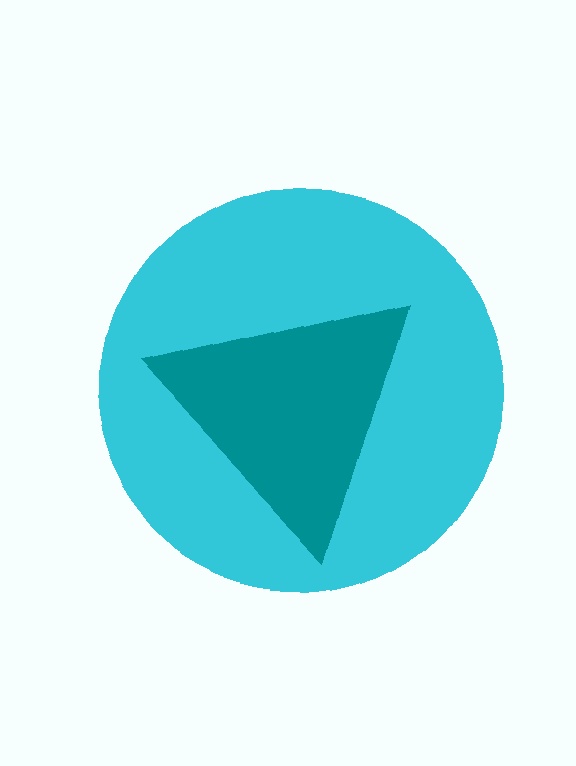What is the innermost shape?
The teal triangle.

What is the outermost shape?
The cyan circle.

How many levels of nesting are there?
2.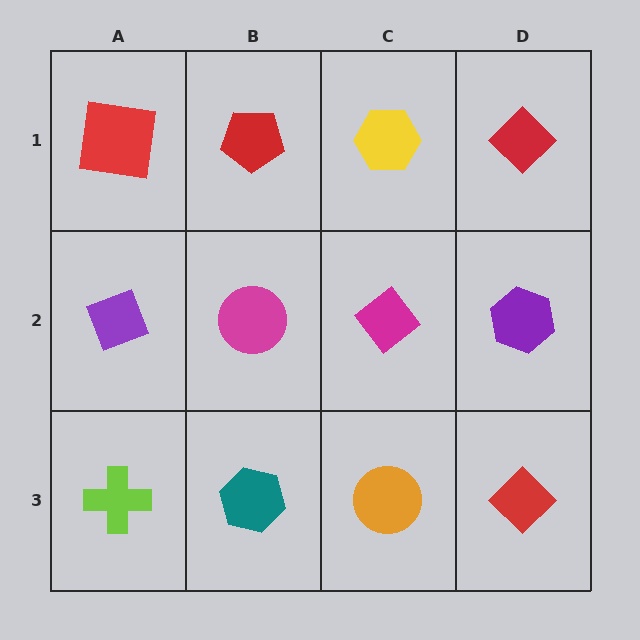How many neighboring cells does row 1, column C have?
3.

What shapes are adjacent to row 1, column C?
A magenta diamond (row 2, column C), a red pentagon (row 1, column B), a red diamond (row 1, column D).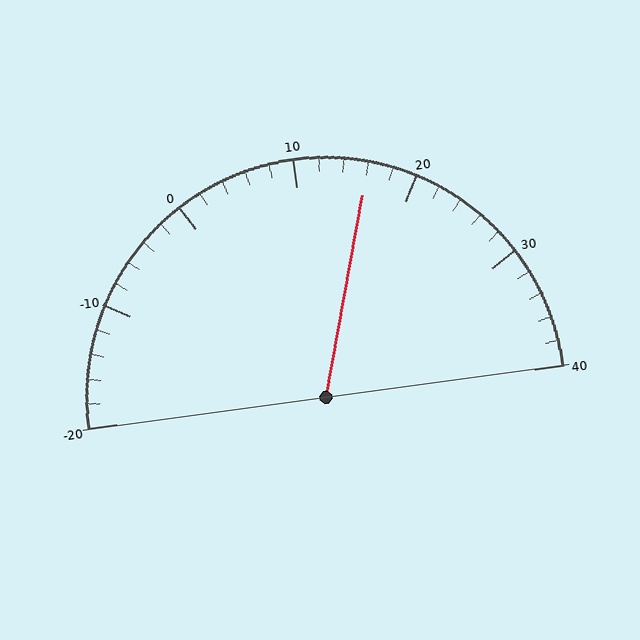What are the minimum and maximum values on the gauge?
The gauge ranges from -20 to 40.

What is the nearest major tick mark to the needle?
The nearest major tick mark is 20.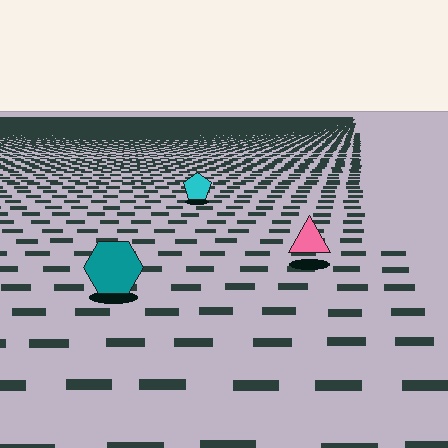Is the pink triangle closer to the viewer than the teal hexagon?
No. The teal hexagon is closer — you can tell from the texture gradient: the ground texture is coarser near it.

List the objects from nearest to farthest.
From nearest to farthest: the teal hexagon, the pink triangle, the cyan pentagon.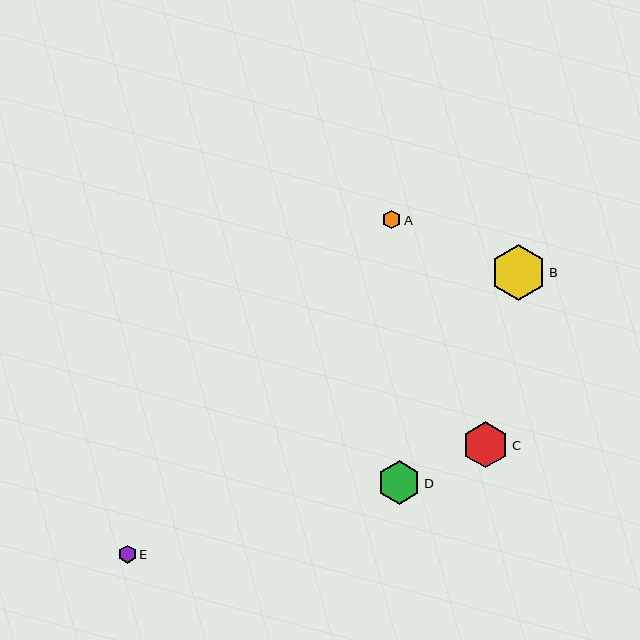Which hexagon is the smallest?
Hexagon E is the smallest with a size of approximately 18 pixels.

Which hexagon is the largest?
Hexagon B is the largest with a size of approximately 56 pixels.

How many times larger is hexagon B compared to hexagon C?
Hexagon B is approximately 1.2 times the size of hexagon C.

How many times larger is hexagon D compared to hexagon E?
Hexagon D is approximately 2.4 times the size of hexagon E.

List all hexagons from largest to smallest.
From largest to smallest: B, C, D, A, E.